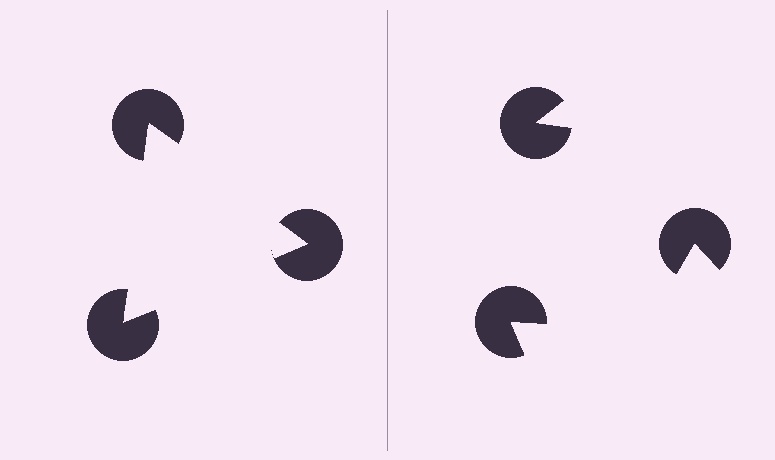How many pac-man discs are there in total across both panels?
6 — 3 on each side.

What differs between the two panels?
The pac-man discs are positioned identically on both sides; only the wedge orientations differ. On the left they align to a triangle; on the right they are misaligned.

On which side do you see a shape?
An illusory triangle appears on the left side. On the right side the wedge cuts are rotated, so no coherent shape forms.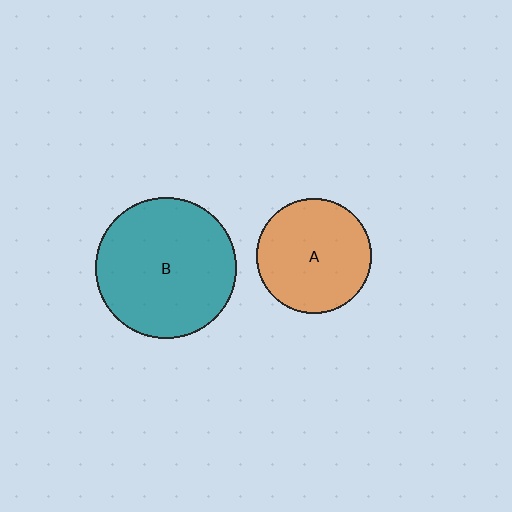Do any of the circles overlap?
No, none of the circles overlap.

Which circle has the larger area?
Circle B (teal).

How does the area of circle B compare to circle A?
Approximately 1.5 times.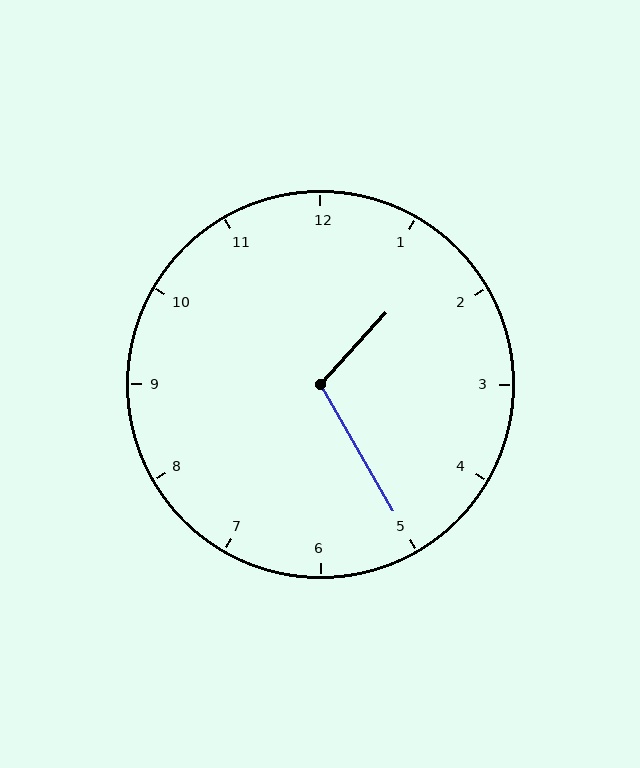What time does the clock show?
1:25.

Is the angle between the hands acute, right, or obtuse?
It is obtuse.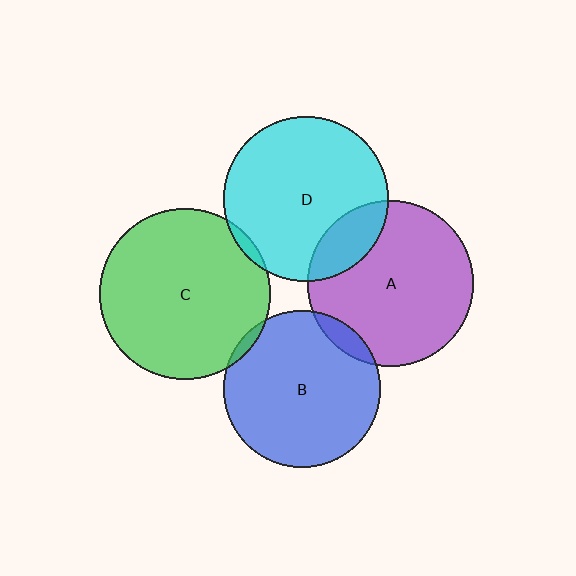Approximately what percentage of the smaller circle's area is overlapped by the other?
Approximately 5%.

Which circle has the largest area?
Circle C (green).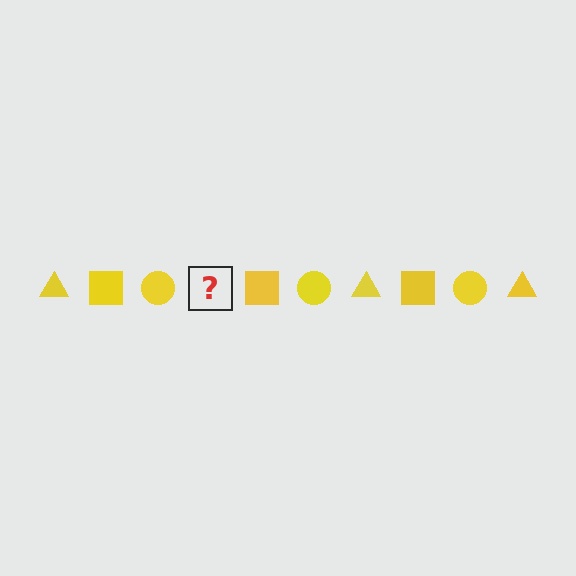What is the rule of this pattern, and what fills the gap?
The rule is that the pattern cycles through triangle, square, circle shapes in yellow. The gap should be filled with a yellow triangle.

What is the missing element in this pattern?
The missing element is a yellow triangle.